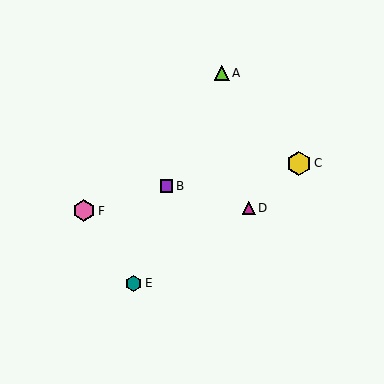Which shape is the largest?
The yellow hexagon (labeled C) is the largest.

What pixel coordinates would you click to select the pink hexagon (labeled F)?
Click at (84, 211) to select the pink hexagon F.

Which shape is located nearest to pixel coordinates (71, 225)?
The pink hexagon (labeled F) at (84, 211) is nearest to that location.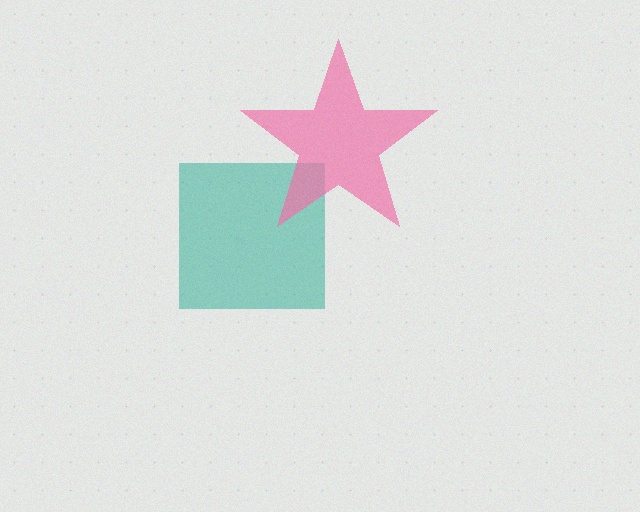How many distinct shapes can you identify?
There are 2 distinct shapes: a teal square, a pink star.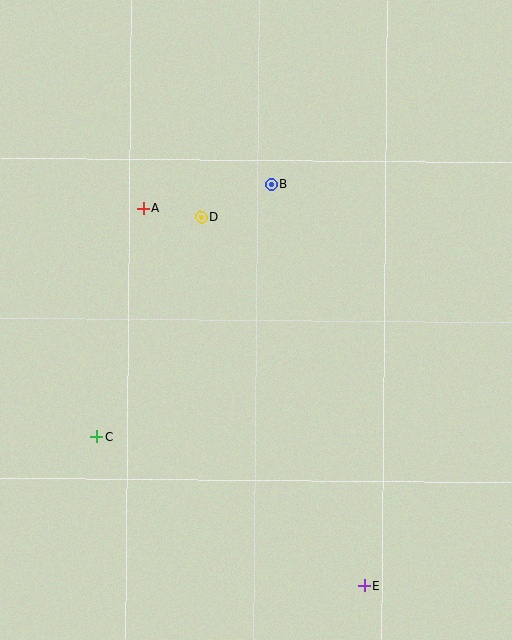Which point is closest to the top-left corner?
Point A is closest to the top-left corner.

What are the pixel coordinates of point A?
Point A is at (143, 208).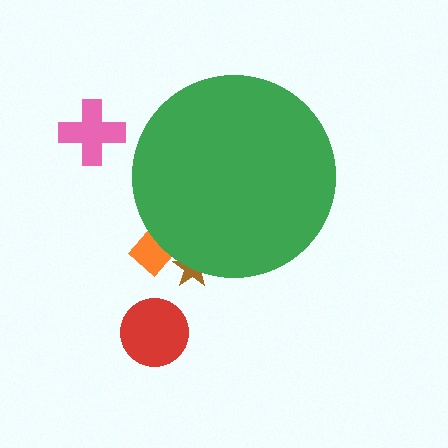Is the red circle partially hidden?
No, the red circle is fully visible.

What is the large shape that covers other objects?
A green circle.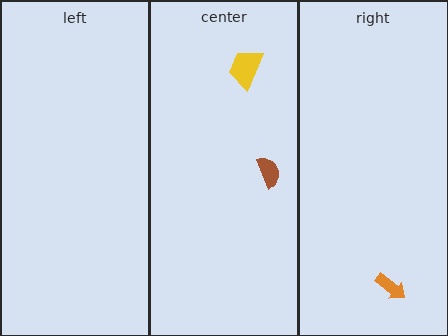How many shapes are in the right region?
1.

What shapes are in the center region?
The brown semicircle, the yellow trapezoid.